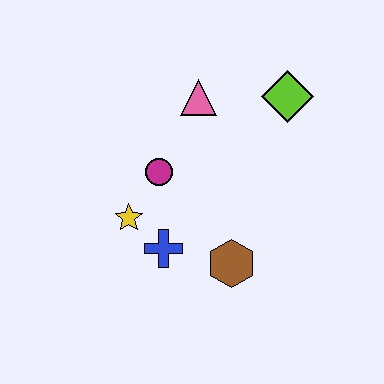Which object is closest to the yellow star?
The blue cross is closest to the yellow star.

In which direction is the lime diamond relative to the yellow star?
The lime diamond is to the right of the yellow star.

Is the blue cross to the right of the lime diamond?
No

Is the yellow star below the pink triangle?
Yes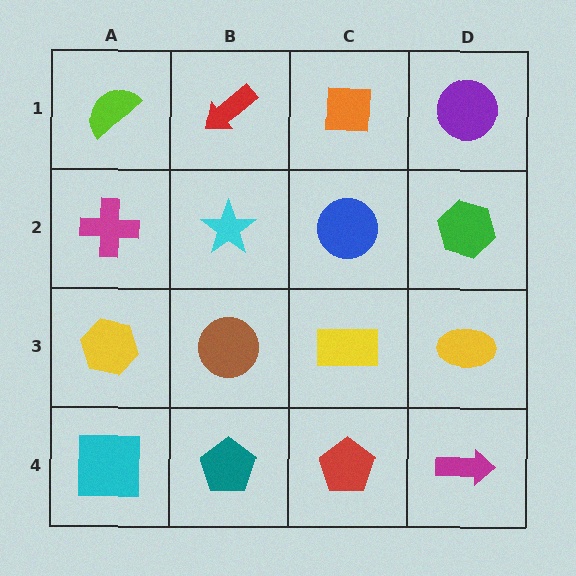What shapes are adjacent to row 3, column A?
A magenta cross (row 2, column A), a cyan square (row 4, column A), a brown circle (row 3, column B).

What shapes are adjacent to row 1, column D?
A green hexagon (row 2, column D), an orange square (row 1, column C).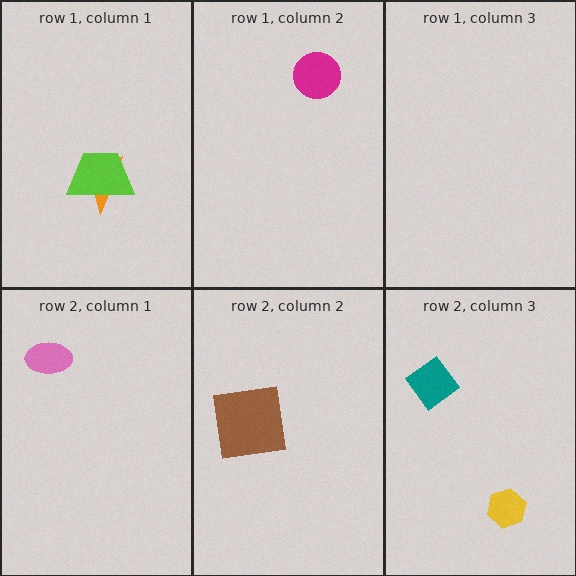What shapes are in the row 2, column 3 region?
The yellow hexagon, the teal diamond.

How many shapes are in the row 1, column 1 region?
2.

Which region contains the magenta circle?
The row 1, column 2 region.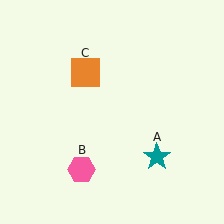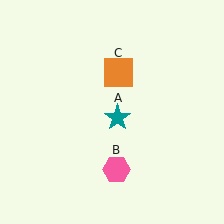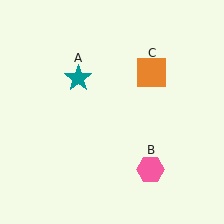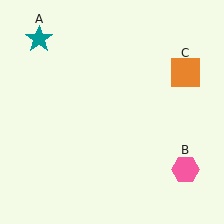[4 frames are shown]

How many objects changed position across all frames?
3 objects changed position: teal star (object A), pink hexagon (object B), orange square (object C).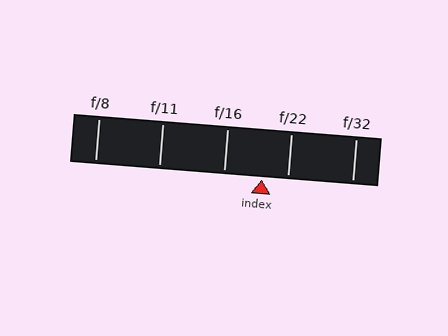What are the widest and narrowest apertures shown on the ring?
The widest aperture shown is f/8 and the narrowest is f/32.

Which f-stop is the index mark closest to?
The index mark is closest to f/22.